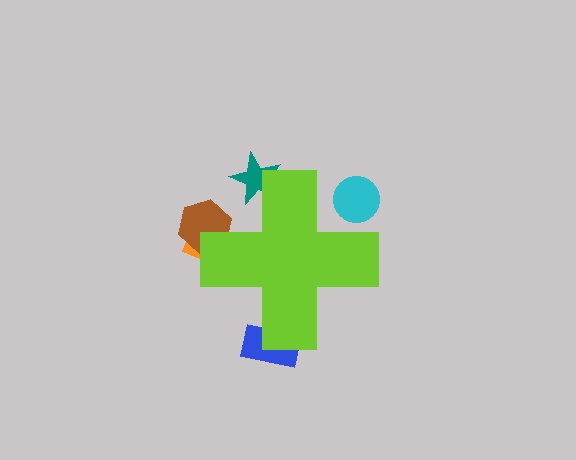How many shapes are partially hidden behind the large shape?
5 shapes are partially hidden.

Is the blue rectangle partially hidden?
Yes, the blue rectangle is partially hidden behind the lime cross.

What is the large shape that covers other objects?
A lime cross.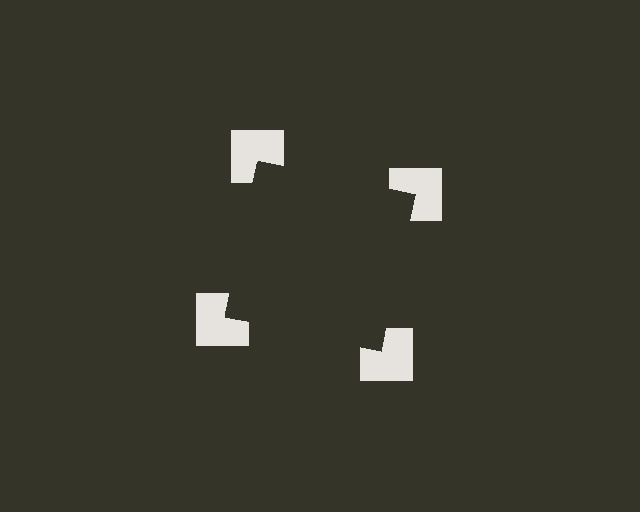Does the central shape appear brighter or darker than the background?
It typically appears slightly darker than the background, even though no actual brightness change is drawn.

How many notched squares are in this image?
There are 4 — one at each vertex of the illusory square.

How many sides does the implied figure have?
4 sides.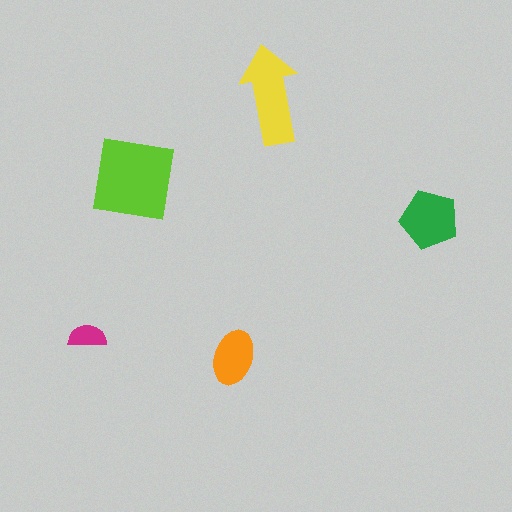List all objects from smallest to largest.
The magenta semicircle, the orange ellipse, the green pentagon, the yellow arrow, the lime square.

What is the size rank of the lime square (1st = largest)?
1st.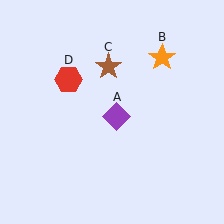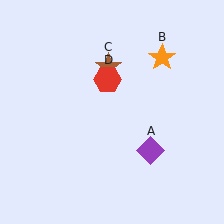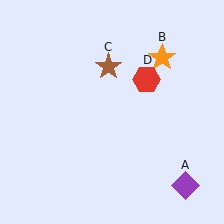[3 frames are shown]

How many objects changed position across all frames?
2 objects changed position: purple diamond (object A), red hexagon (object D).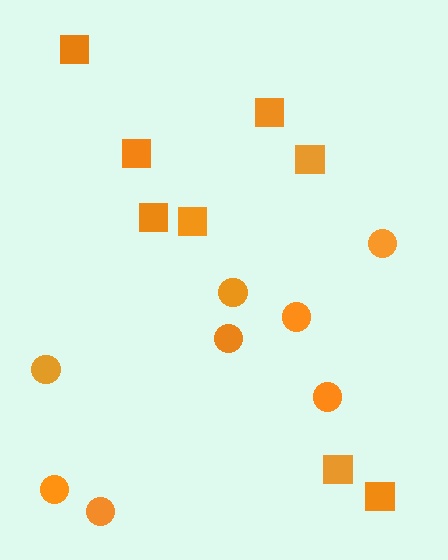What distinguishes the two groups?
There are 2 groups: one group of circles (8) and one group of squares (8).